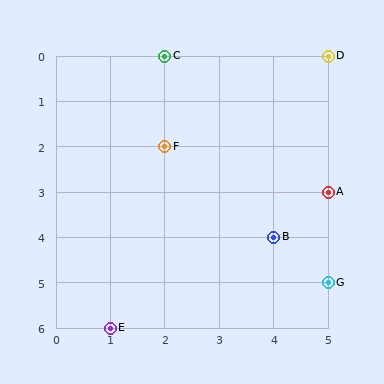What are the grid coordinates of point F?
Point F is at grid coordinates (2, 2).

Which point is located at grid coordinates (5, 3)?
Point A is at (5, 3).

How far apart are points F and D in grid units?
Points F and D are 3 columns and 2 rows apart (about 3.6 grid units diagonally).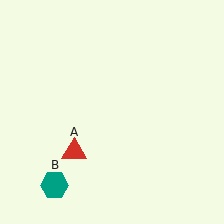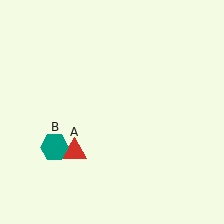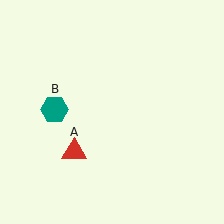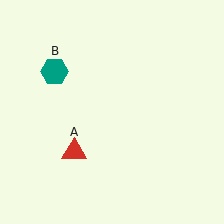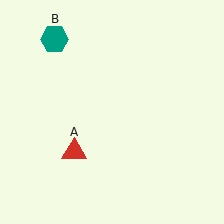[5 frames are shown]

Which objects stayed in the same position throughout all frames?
Red triangle (object A) remained stationary.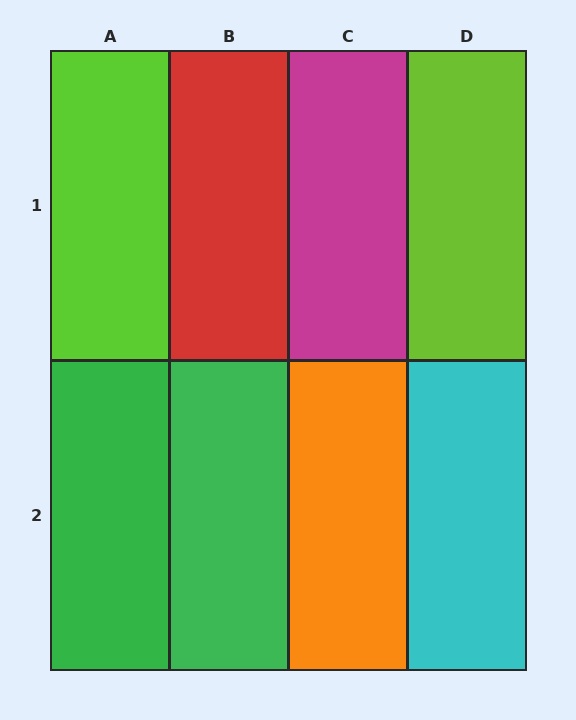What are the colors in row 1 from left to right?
Lime, red, magenta, lime.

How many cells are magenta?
1 cell is magenta.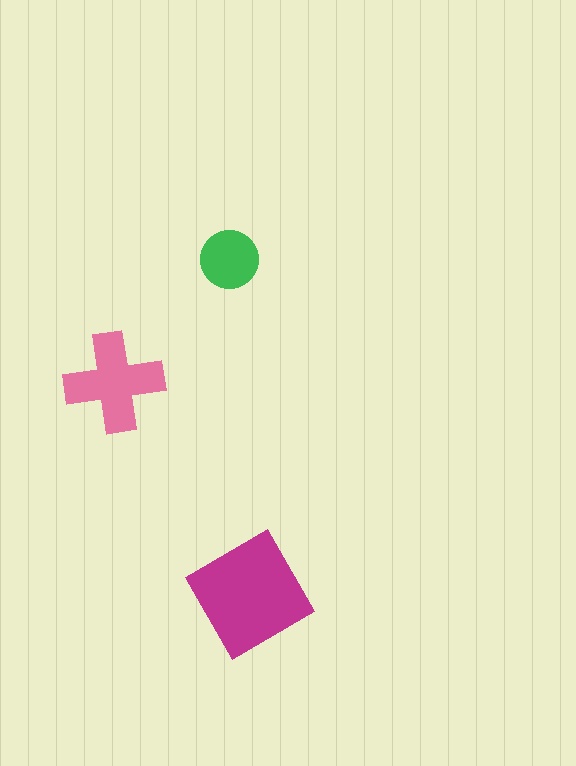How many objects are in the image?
There are 3 objects in the image.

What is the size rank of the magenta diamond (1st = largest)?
1st.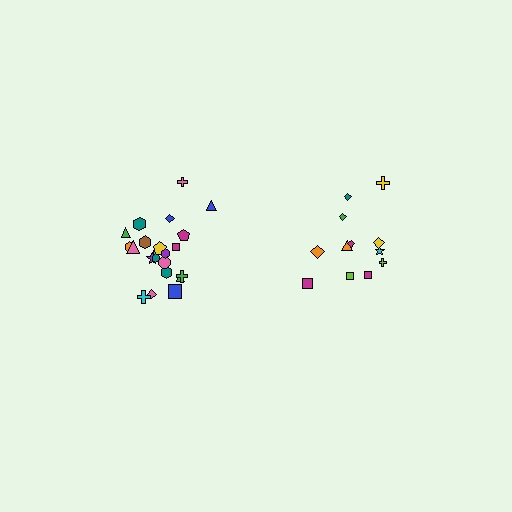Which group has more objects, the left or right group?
The left group.